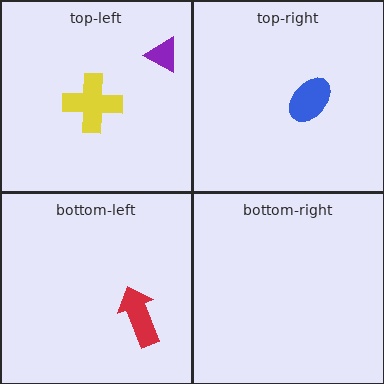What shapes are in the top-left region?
The purple triangle, the yellow cross.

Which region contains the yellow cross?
The top-left region.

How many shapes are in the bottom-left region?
1.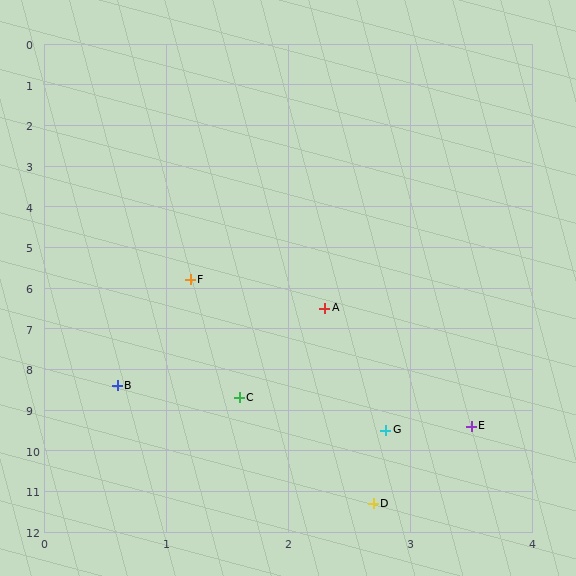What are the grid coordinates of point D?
Point D is at approximately (2.7, 11.3).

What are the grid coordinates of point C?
Point C is at approximately (1.6, 8.7).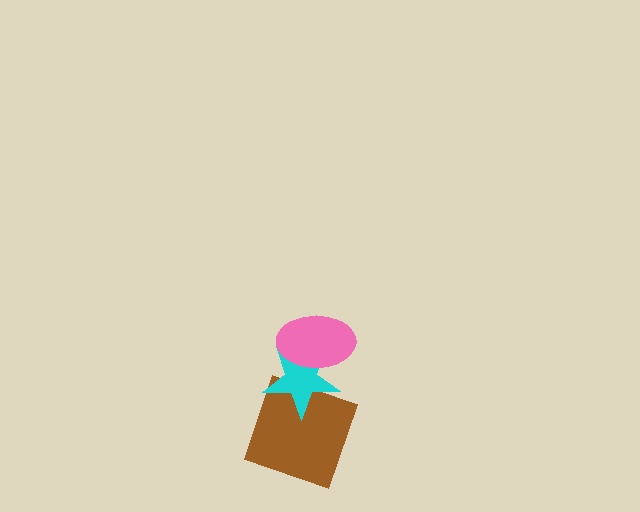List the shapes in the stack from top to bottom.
From top to bottom: the pink ellipse, the cyan star, the brown square.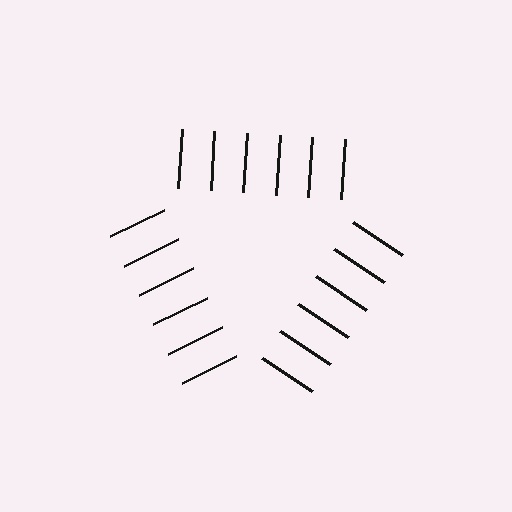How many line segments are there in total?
18 — 6 along each of the 3 edges.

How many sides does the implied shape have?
3 sides — the line-ends trace a triangle.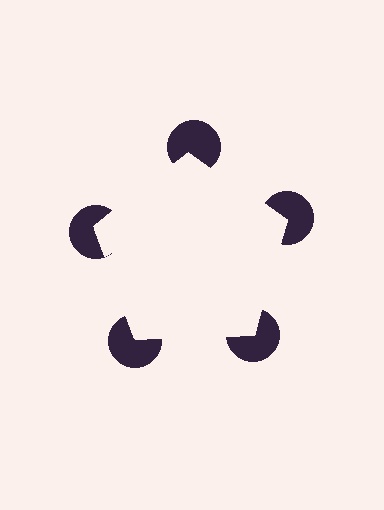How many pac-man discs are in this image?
There are 5 — one at each vertex of the illusory pentagon.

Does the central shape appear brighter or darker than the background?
It typically appears slightly brighter than the background, even though no actual brightness change is drawn.